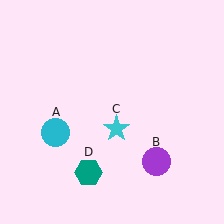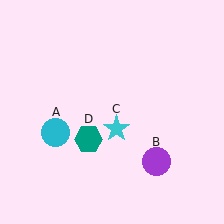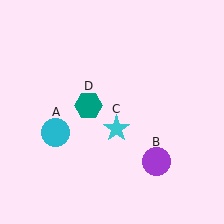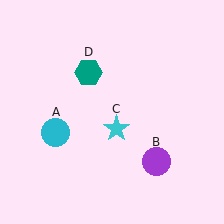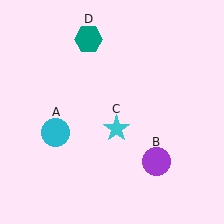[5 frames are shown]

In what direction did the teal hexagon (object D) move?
The teal hexagon (object D) moved up.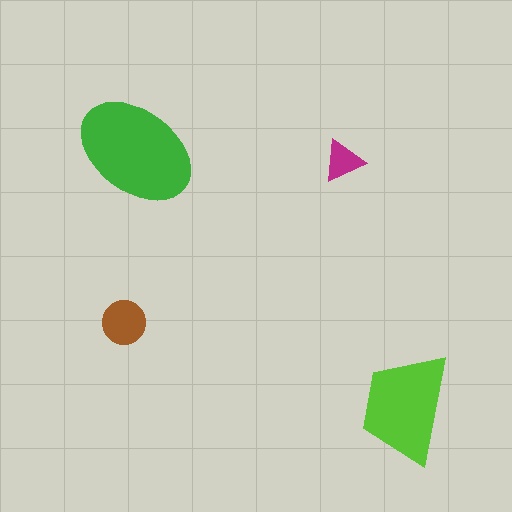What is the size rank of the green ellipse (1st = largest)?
1st.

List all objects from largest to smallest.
The green ellipse, the lime trapezoid, the brown circle, the magenta triangle.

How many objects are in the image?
There are 4 objects in the image.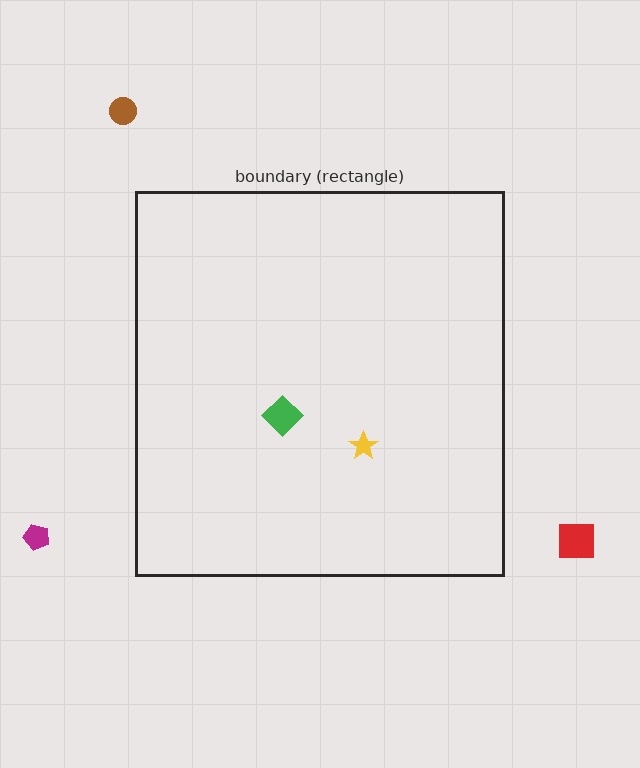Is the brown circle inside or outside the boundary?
Outside.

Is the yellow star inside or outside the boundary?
Inside.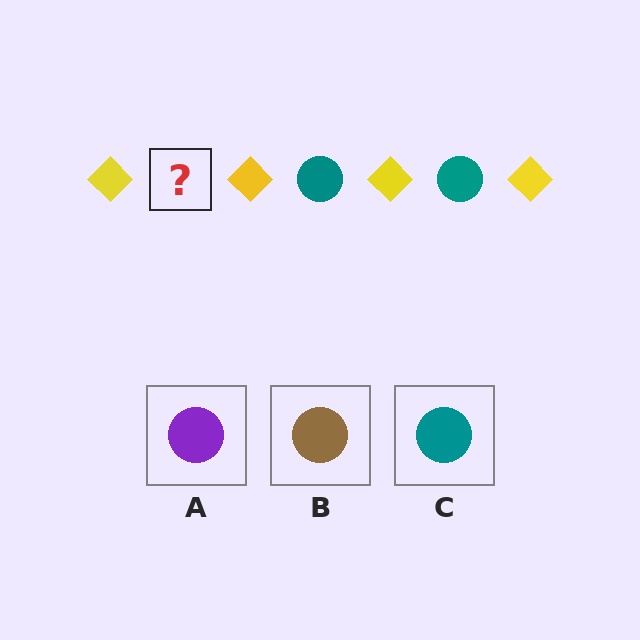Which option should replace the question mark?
Option C.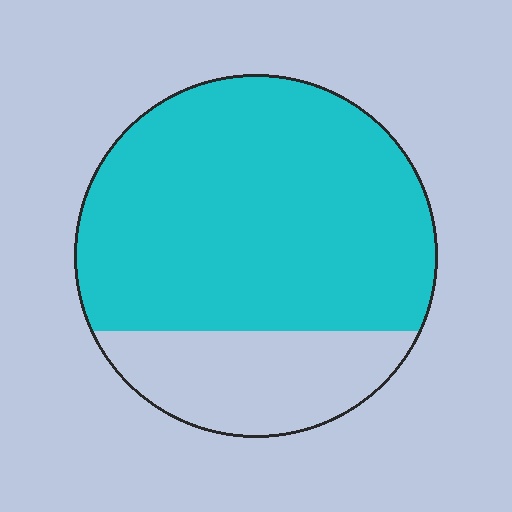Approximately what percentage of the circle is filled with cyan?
Approximately 75%.